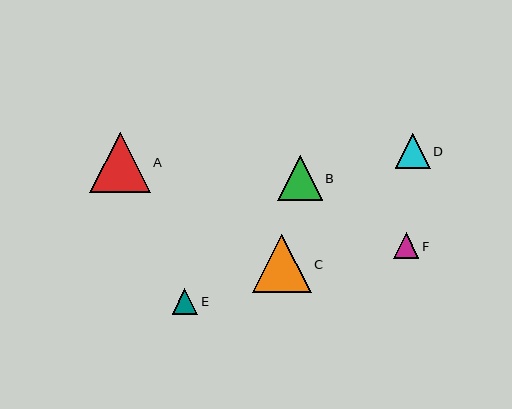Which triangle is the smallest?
Triangle F is the smallest with a size of approximately 25 pixels.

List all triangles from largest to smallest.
From largest to smallest: A, C, B, D, E, F.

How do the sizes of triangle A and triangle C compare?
Triangle A and triangle C are approximately the same size.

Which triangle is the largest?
Triangle A is the largest with a size of approximately 60 pixels.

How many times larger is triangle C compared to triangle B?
Triangle C is approximately 1.3 times the size of triangle B.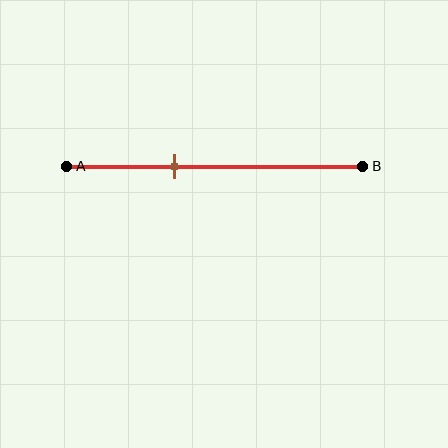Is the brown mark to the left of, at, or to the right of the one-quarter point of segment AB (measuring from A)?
The brown mark is to the right of the one-quarter point of segment AB.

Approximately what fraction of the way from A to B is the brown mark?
The brown mark is approximately 35% of the way from A to B.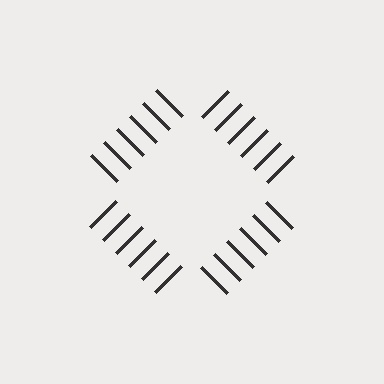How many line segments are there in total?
24 — 6 along each of the 4 edges.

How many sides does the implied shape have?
4 sides — the line-ends trace a square.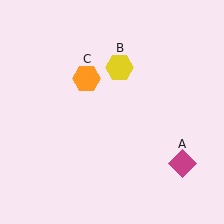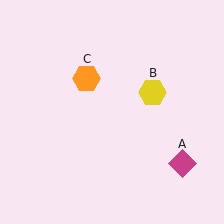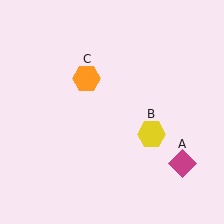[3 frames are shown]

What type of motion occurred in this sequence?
The yellow hexagon (object B) rotated clockwise around the center of the scene.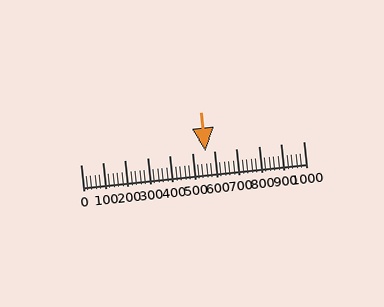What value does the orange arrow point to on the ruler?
The orange arrow points to approximately 560.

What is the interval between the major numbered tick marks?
The major tick marks are spaced 100 units apart.